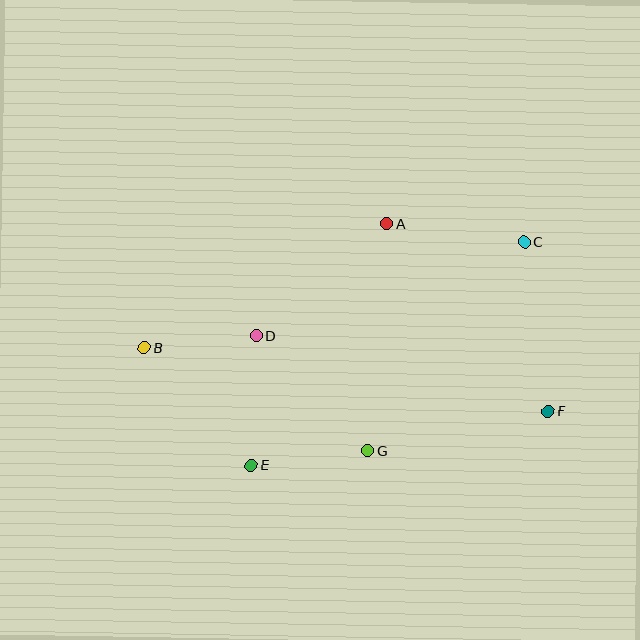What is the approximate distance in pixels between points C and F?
The distance between C and F is approximately 171 pixels.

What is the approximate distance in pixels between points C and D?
The distance between C and D is approximately 285 pixels.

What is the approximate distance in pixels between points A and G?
The distance between A and G is approximately 227 pixels.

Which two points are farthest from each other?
Points B and F are farthest from each other.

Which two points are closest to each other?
Points B and D are closest to each other.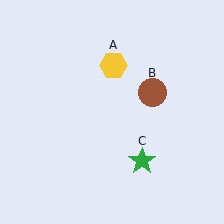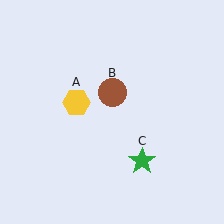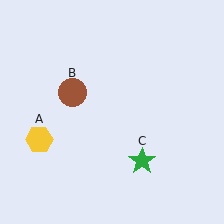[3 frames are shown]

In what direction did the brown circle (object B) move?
The brown circle (object B) moved left.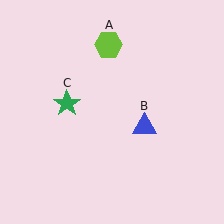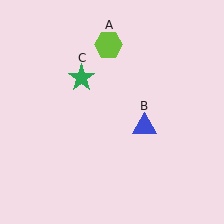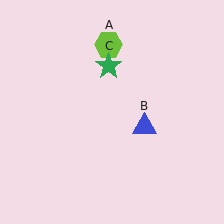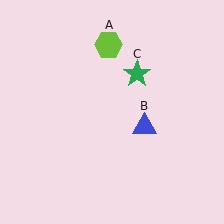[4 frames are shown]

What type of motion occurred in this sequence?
The green star (object C) rotated clockwise around the center of the scene.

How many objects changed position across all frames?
1 object changed position: green star (object C).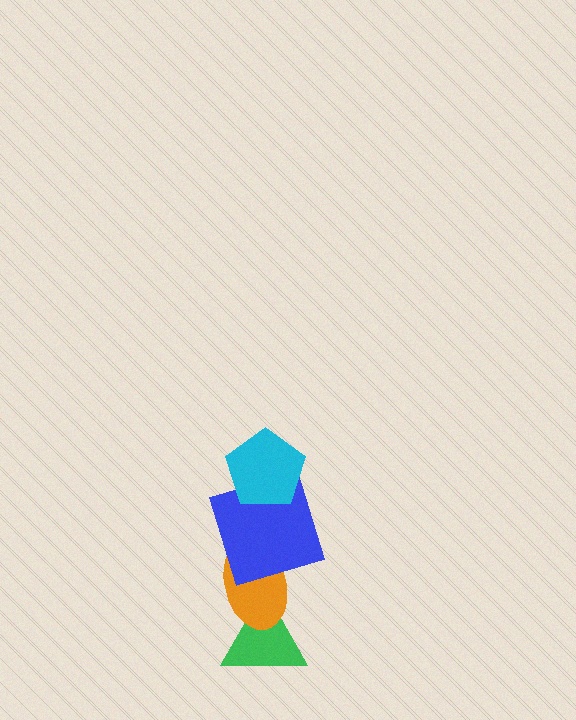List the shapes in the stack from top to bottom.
From top to bottom: the cyan pentagon, the blue square, the orange ellipse, the green triangle.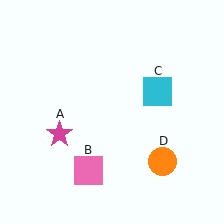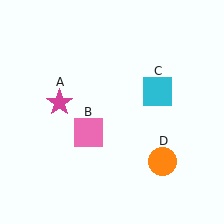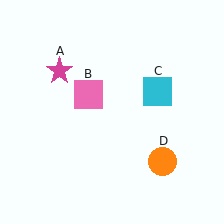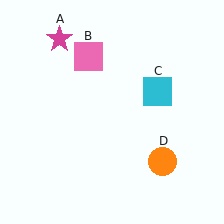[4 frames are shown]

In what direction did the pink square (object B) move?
The pink square (object B) moved up.